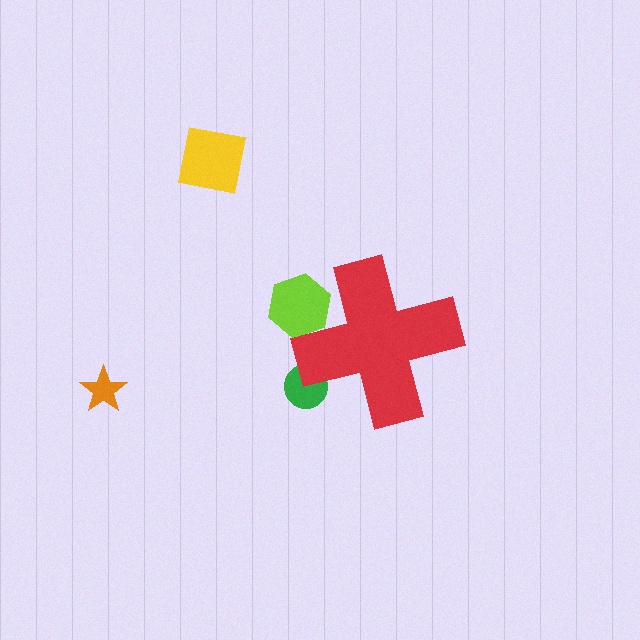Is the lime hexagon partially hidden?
Yes, the lime hexagon is partially hidden behind the red cross.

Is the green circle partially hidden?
Yes, the green circle is partially hidden behind the red cross.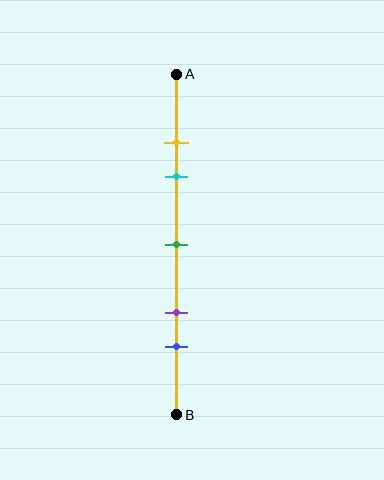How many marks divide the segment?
There are 5 marks dividing the segment.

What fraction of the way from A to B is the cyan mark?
The cyan mark is approximately 30% (0.3) of the way from A to B.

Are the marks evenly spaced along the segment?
No, the marks are not evenly spaced.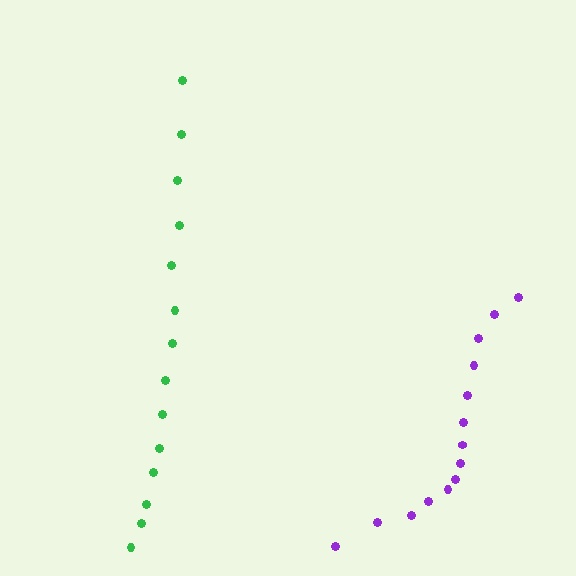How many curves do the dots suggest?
There are 2 distinct paths.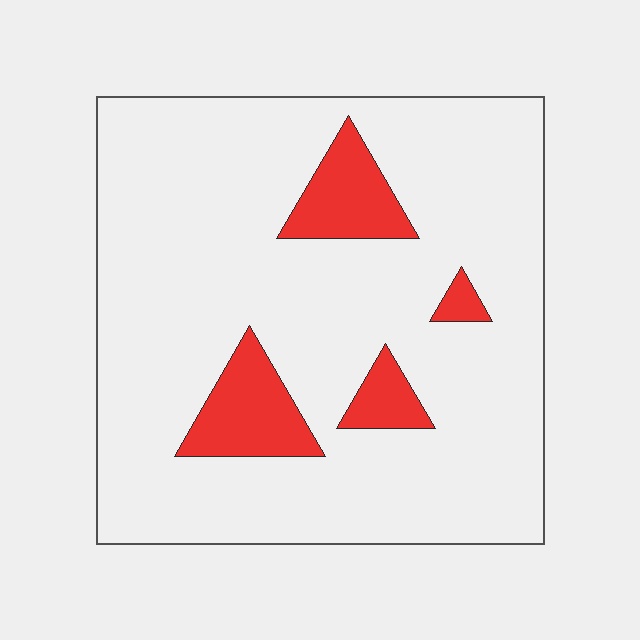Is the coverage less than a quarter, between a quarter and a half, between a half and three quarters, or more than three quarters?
Less than a quarter.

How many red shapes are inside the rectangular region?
4.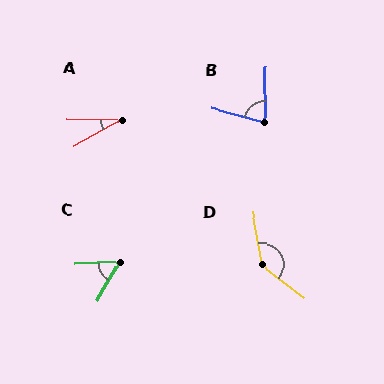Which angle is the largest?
D, at approximately 137 degrees.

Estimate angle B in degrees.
Approximately 76 degrees.